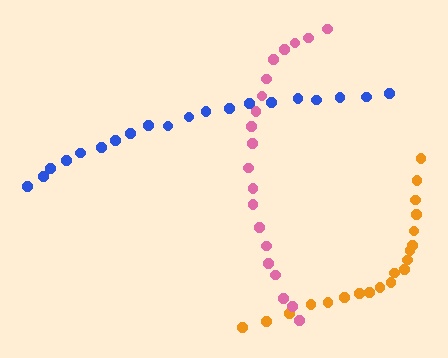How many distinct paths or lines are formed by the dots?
There are 3 distinct paths.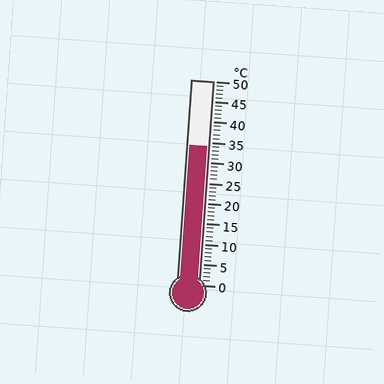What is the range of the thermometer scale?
The thermometer scale ranges from 0°C to 50°C.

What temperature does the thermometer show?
The thermometer shows approximately 34°C.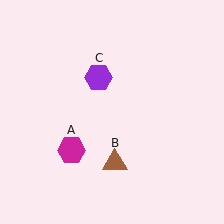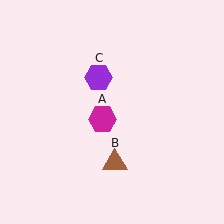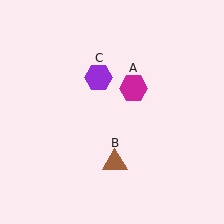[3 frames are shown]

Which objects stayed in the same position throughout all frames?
Brown triangle (object B) and purple hexagon (object C) remained stationary.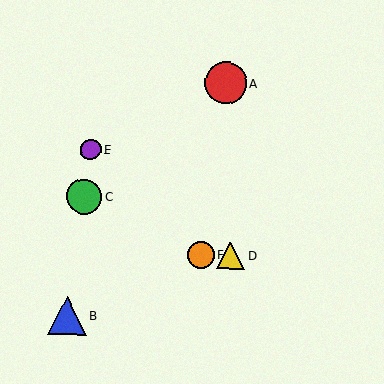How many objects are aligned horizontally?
2 objects (D, F) are aligned horizontally.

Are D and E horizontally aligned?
No, D is at y≈256 and E is at y≈149.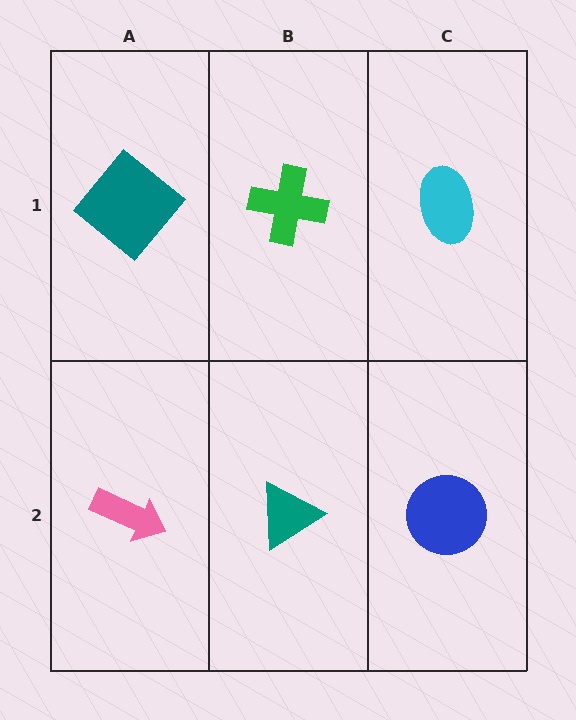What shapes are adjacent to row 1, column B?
A teal triangle (row 2, column B), a teal diamond (row 1, column A), a cyan ellipse (row 1, column C).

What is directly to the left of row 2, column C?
A teal triangle.